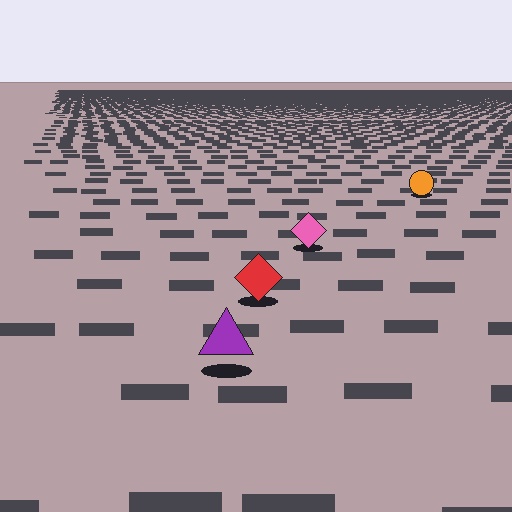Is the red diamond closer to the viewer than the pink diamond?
Yes. The red diamond is closer — you can tell from the texture gradient: the ground texture is coarser near it.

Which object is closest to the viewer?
The purple triangle is closest. The texture marks near it are larger and more spread out.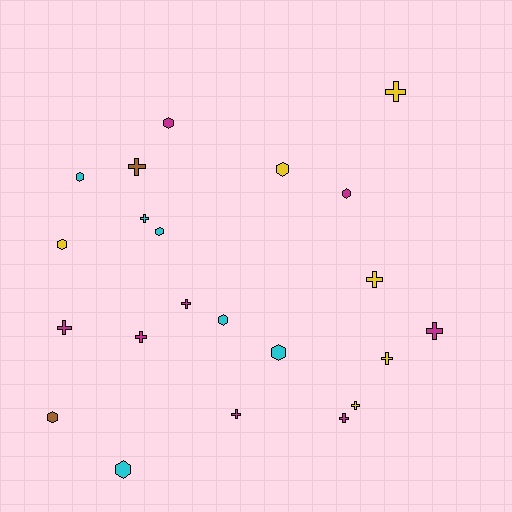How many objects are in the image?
There are 22 objects.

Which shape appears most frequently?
Cross, with 12 objects.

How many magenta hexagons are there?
There are 2 magenta hexagons.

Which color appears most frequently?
Magenta, with 8 objects.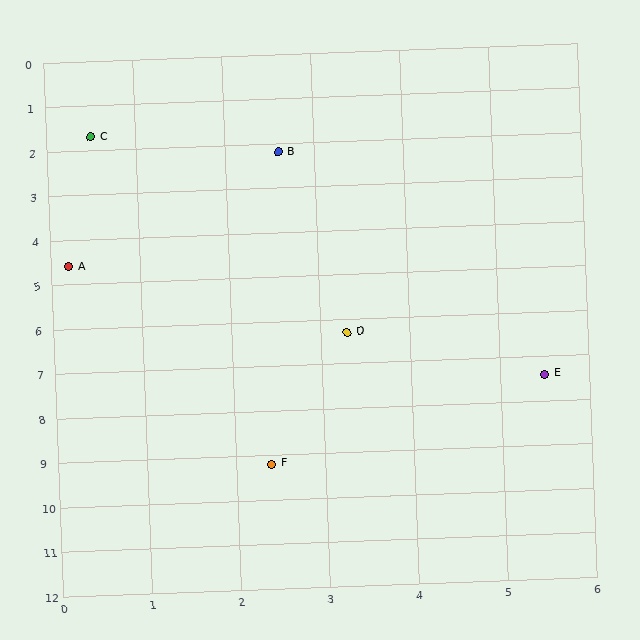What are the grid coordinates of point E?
Point E is at approximately (5.5, 7.4).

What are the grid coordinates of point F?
Point F is at approximately (2.4, 9.2).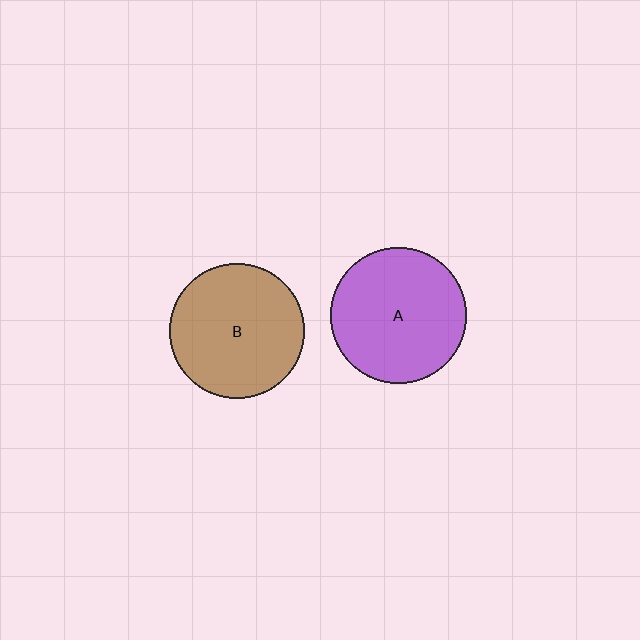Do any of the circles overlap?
No, none of the circles overlap.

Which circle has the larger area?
Circle A (purple).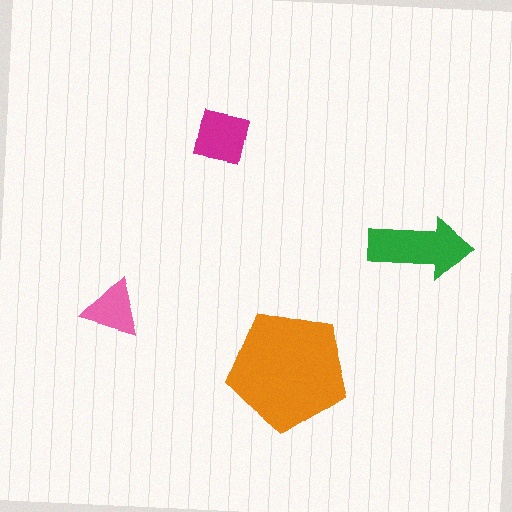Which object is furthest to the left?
The pink triangle is leftmost.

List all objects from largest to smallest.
The orange pentagon, the green arrow, the magenta square, the pink triangle.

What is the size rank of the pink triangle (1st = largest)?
4th.